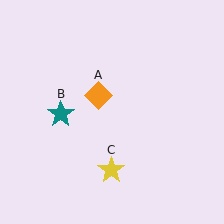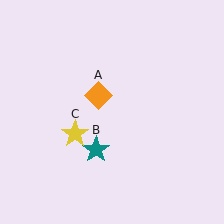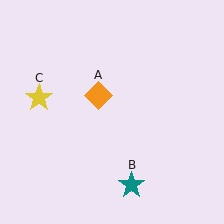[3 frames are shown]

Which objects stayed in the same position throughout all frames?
Orange diamond (object A) remained stationary.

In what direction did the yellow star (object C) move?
The yellow star (object C) moved up and to the left.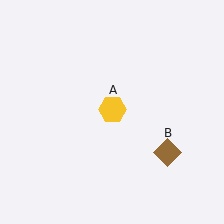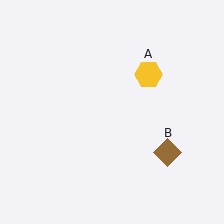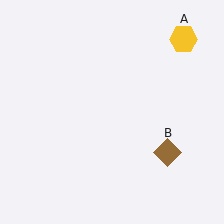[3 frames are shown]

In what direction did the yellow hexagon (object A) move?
The yellow hexagon (object A) moved up and to the right.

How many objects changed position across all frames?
1 object changed position: yellow hexagon (object A).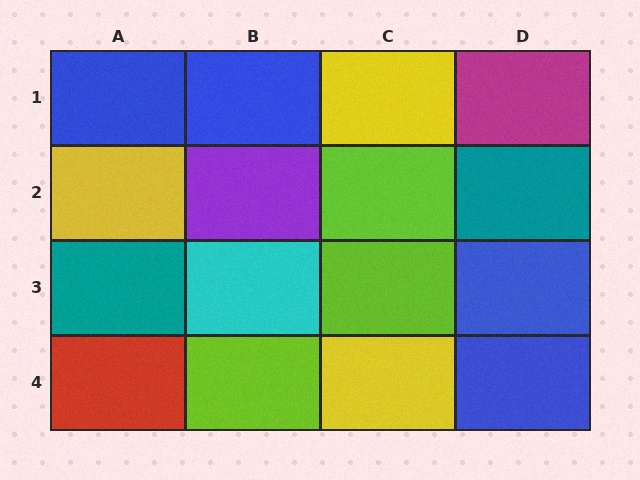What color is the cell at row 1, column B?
Blue.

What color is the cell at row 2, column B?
Purple.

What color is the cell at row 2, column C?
Lime.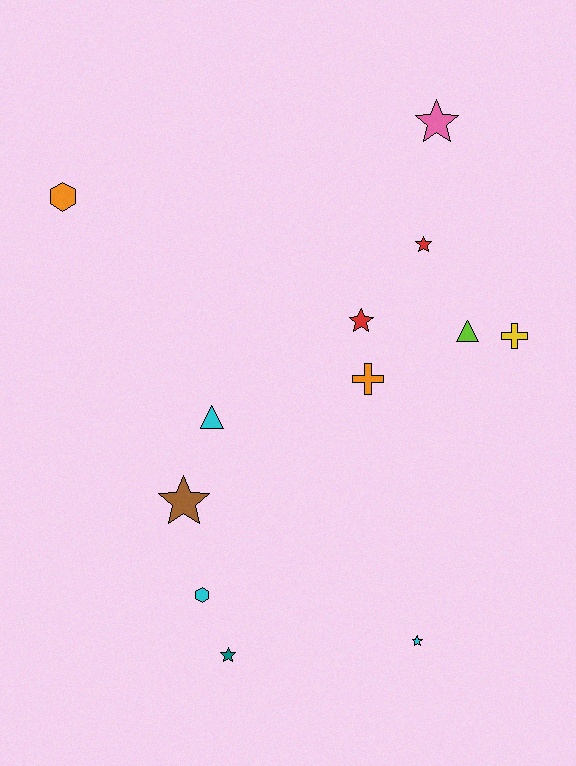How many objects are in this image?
There are 12 objects.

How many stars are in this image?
There are 6 stars.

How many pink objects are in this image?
There is 1 pink object.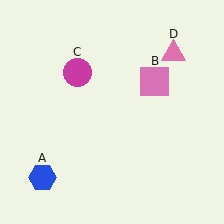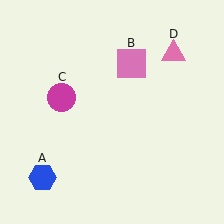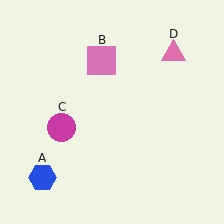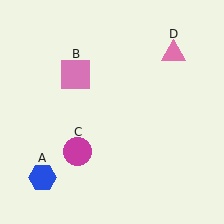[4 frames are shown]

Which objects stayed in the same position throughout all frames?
Blue hexagon (object A) and pink triangle (object D) remained stationary.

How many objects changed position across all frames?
2 objects changed position: pink square (object B), magenta circle (object C).